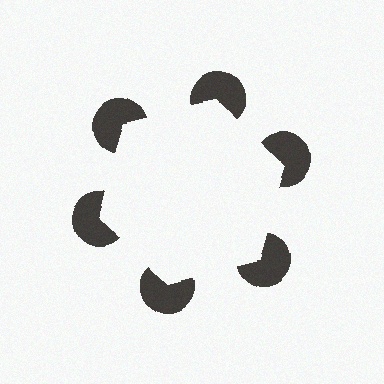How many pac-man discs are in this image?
There are 6 — one at each vertex of the illusory hexagon.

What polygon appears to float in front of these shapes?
An illusory hexagon — its edges are inferred from the aligned wedge cuts in the pac-man discs, not physically drawn.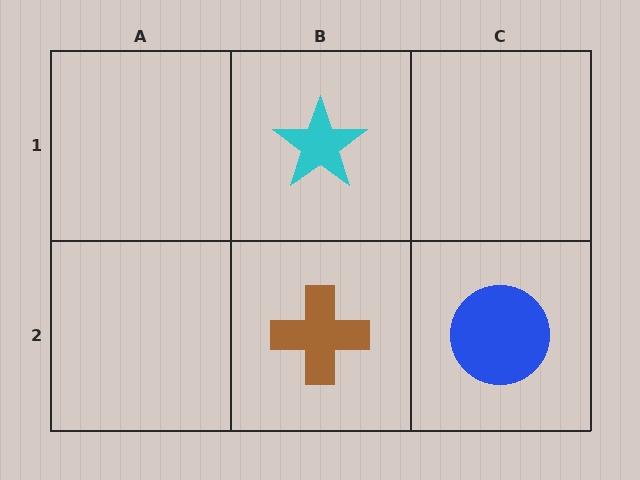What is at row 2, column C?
A blue circle.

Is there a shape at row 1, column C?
No, that cell is empty.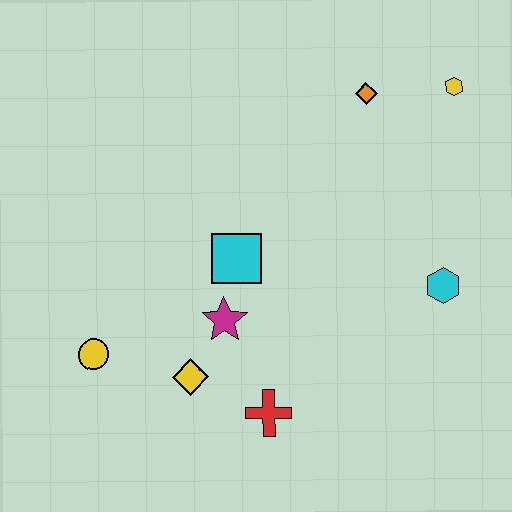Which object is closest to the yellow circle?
The yellow diamond is closest to the yellow circle.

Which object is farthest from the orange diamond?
The yellow circle is farthest from the orange diamond.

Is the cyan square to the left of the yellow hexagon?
Yes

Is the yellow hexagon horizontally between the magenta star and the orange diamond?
No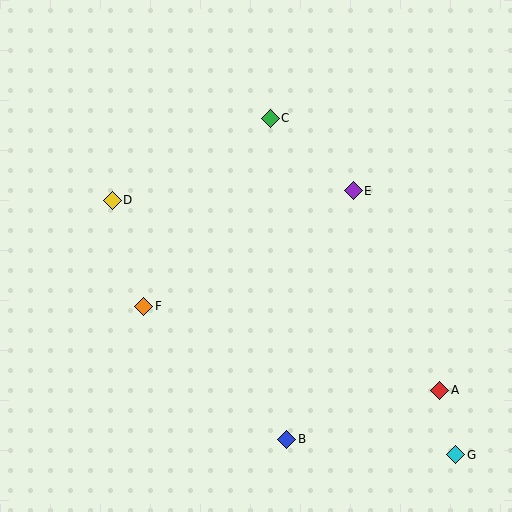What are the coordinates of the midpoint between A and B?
The midpoint between A and B is at (363, 415).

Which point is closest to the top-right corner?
Point E is closest to the top-right corner.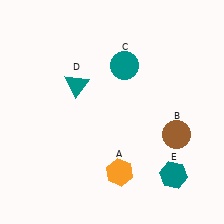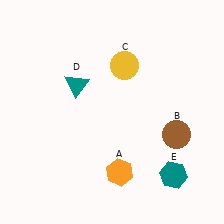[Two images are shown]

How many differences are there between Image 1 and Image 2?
There is 1 difference between the two images.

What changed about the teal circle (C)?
In Image 1, C is teal. In Image 2, it changed to yellow.